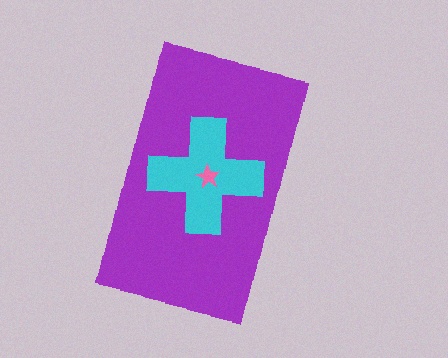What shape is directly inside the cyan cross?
The pink star.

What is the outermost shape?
The purple rectangle.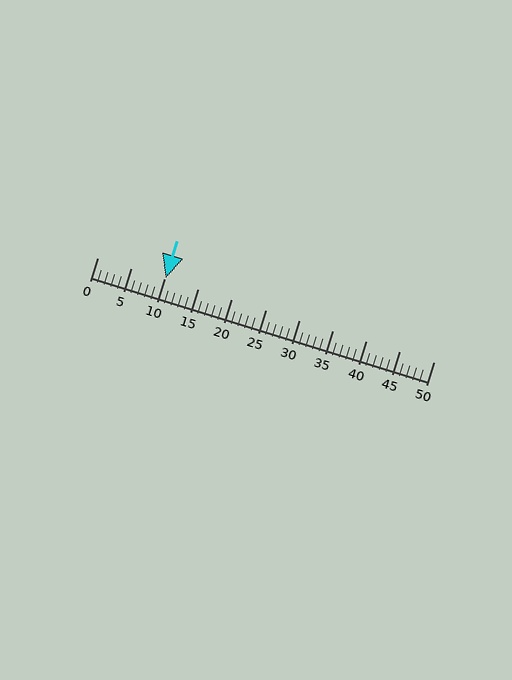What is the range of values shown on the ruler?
The ruler shows values from 0 to 50.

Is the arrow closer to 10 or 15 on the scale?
The arrow is closer to 10.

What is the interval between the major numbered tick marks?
The major tick marks are spaced 5 units apart.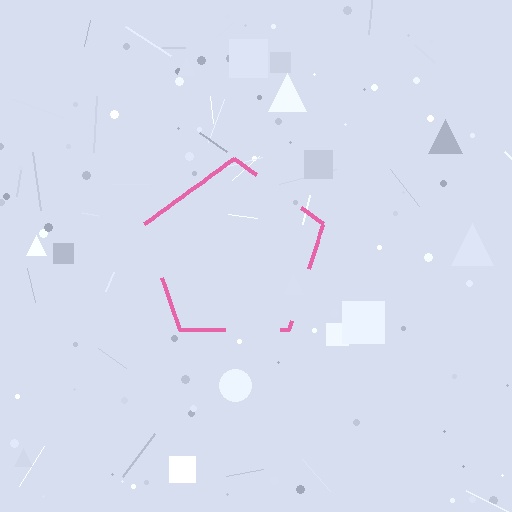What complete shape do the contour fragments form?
The contour fragments form a pentagon.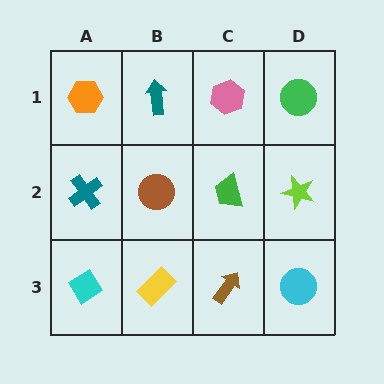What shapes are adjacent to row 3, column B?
A brown circle (row 2, column B), a cyan diamond (row 3, column A), a brown arrow (row 3, column C).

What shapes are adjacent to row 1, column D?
A lime star (row 2, column D), a pink hexagon (row 1, column C).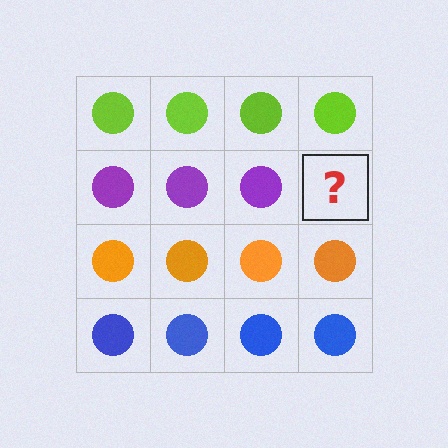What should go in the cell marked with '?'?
The missing cell should contain a purple circle.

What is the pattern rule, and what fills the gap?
The rule is that each row has a consistent color. The gap should be filled with a purple circle.